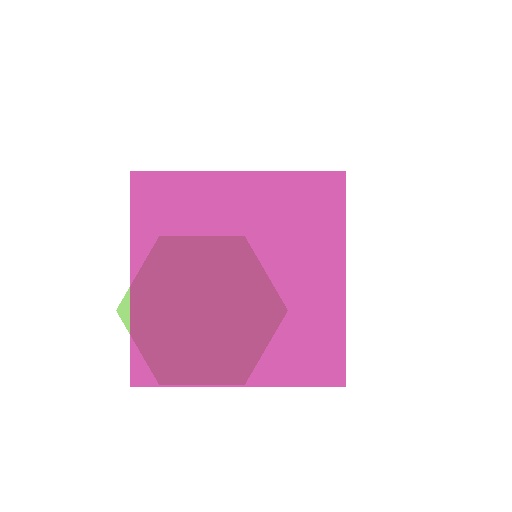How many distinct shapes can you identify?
There are 2 distinct shapes: a lime hexagon, a magenta square.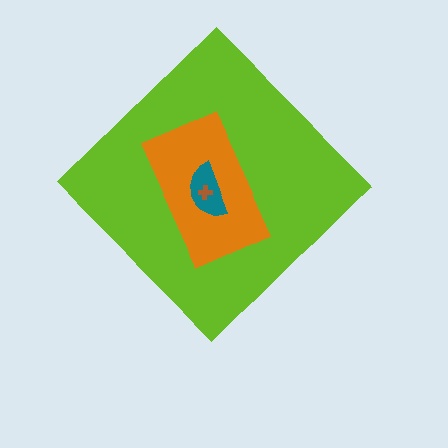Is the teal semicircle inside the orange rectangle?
Yes.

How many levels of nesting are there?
4.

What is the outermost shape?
The lime diamond.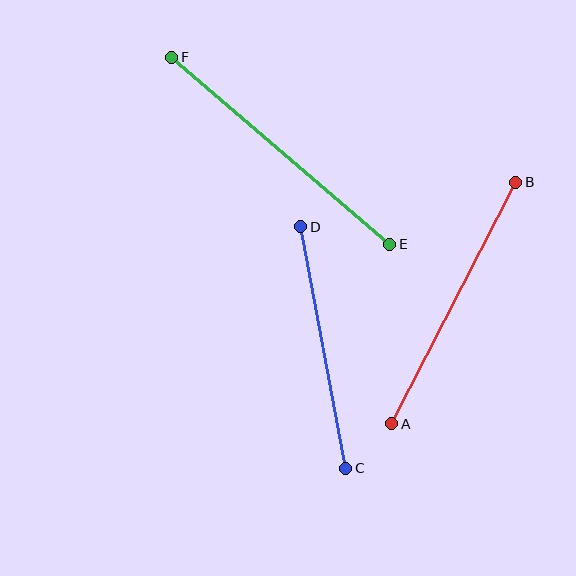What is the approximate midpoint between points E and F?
The midpoint is at approximately (281, 151) pixels.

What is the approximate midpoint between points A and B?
The midpoint is at approximately (454, 303) pixels.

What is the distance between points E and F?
The distance is approximately 287 pixels.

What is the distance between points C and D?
The distance is approximately 246 pixels.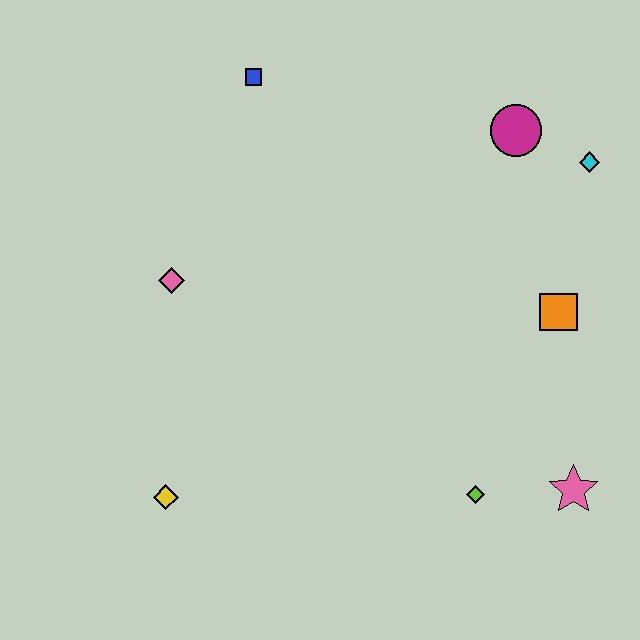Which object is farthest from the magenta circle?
The yellow diamond is farthest from the magenta circle.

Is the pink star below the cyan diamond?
Yes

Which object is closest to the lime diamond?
The pink star is closest to the lime diamond.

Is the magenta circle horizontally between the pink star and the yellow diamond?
Yes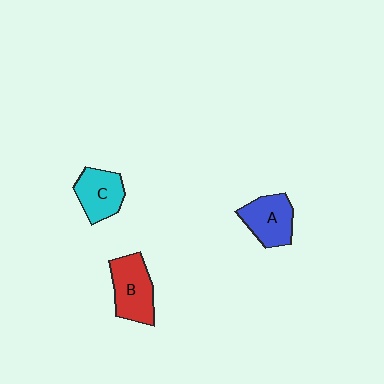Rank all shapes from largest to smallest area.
From largest to smallest: B (red), A (blue), C (cyan).